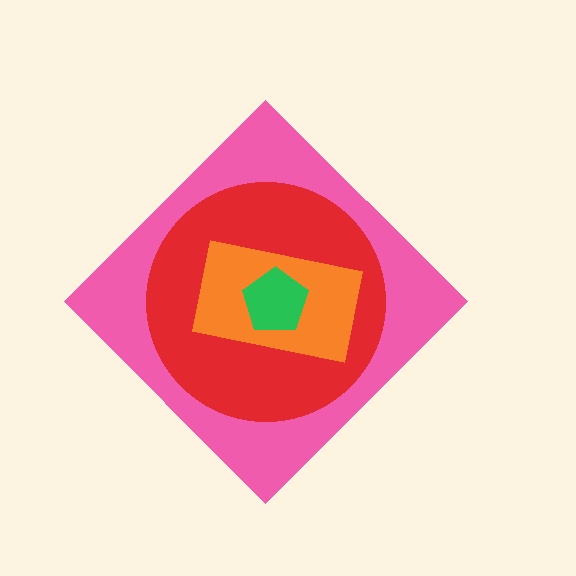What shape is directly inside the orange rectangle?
The green pentagon.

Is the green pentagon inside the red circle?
Yes.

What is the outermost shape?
The pink diamond.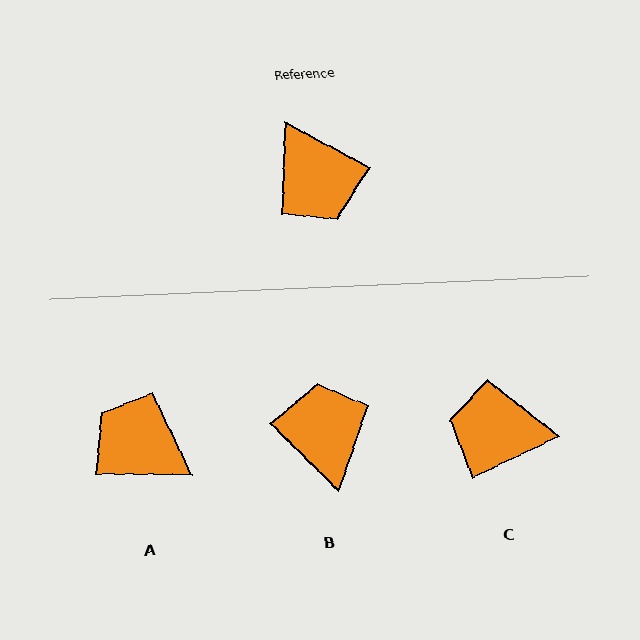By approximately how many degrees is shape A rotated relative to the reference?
Approximately 153 degrees clockwise.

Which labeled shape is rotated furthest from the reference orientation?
B, about 163 degrees away.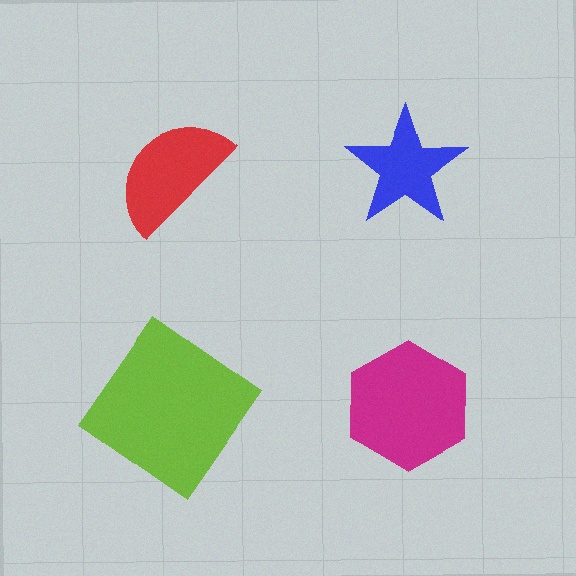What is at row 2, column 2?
A magenta hexagon.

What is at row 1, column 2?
A blue star.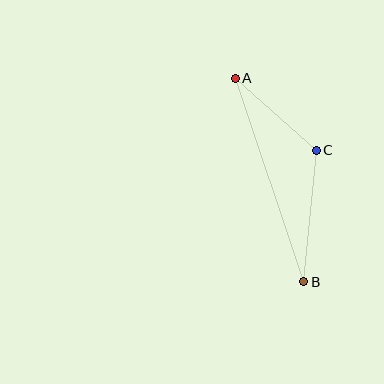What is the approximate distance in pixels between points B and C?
The distance between B and C is approximately 132 pixels.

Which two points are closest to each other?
Points A and C are closest to each other.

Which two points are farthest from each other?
Points A and B are farthest from each other.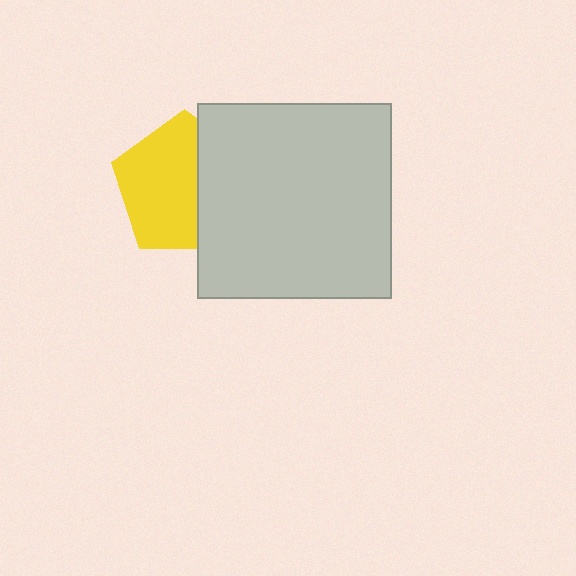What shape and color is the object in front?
The object in front is a light gray square.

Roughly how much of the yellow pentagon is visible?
About half of it is visible (roughly 62%).